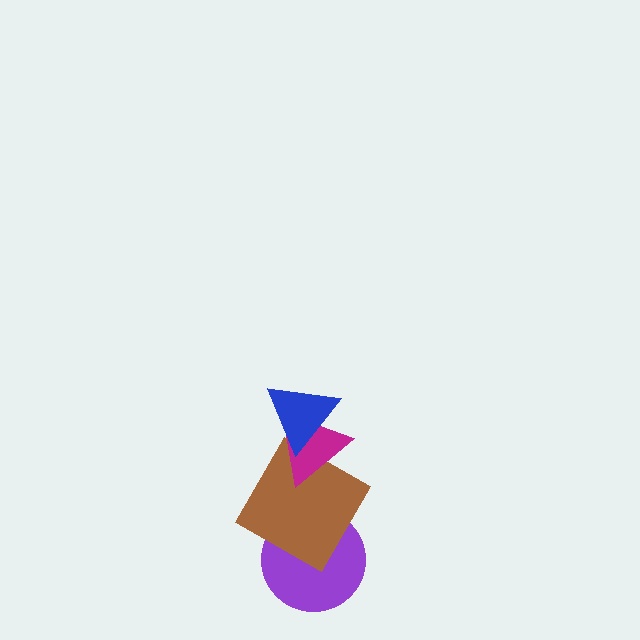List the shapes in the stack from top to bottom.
From top to bottom: the blue triangle, the magenta triangle, the brown square, the purple circle.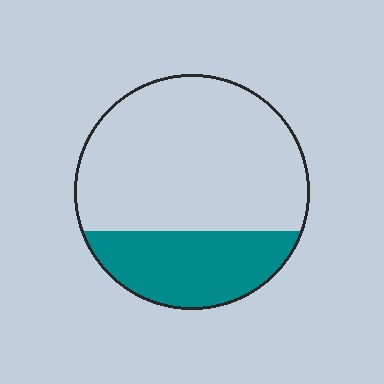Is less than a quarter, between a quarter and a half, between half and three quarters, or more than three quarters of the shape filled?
Between a quarter and a half.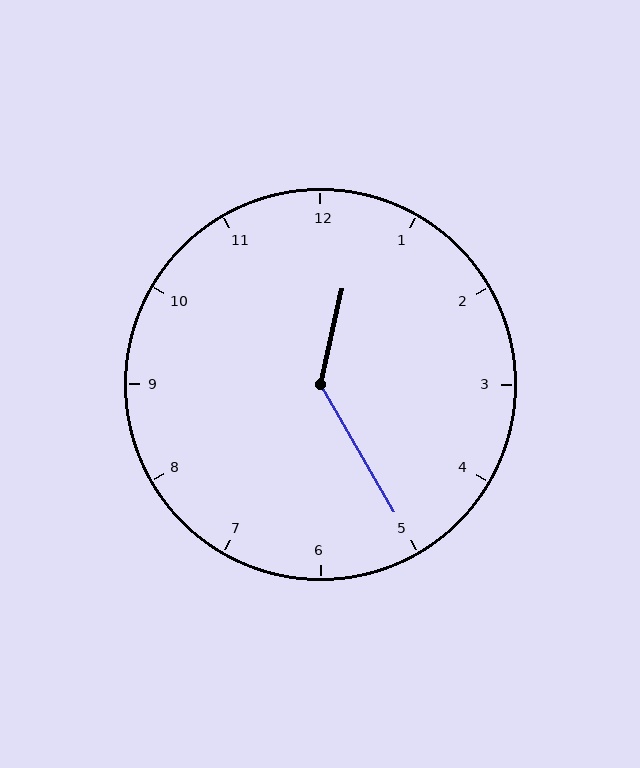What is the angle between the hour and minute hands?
Approximately 138 degrees.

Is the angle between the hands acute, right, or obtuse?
It is obtuse.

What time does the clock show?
12:25.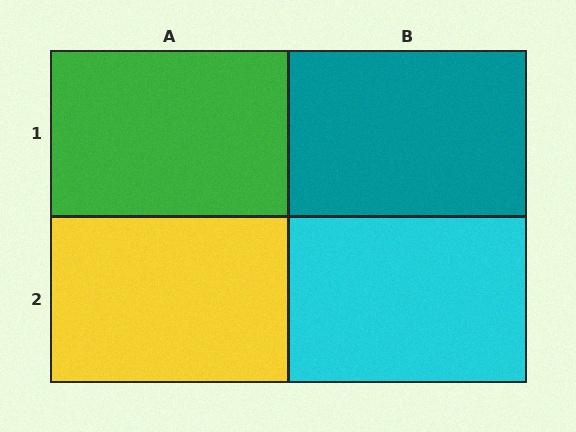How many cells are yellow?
1 cell is yellow.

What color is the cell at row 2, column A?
Yellow.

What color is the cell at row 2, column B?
Cyan.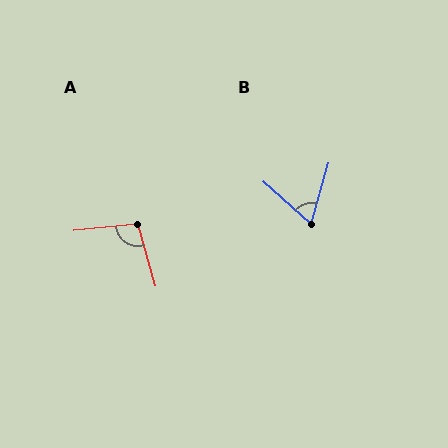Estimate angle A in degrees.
Approximately 100 degrees.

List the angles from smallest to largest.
B (64°), A (100°).